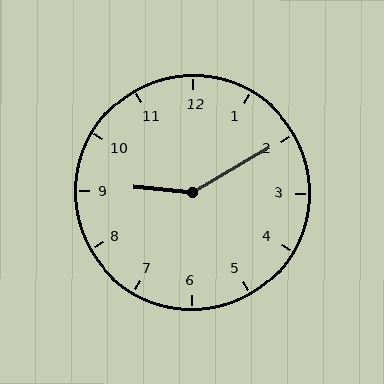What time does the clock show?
9:10.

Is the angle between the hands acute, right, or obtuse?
It is obtuse.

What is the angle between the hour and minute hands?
Approximately 145 degrees.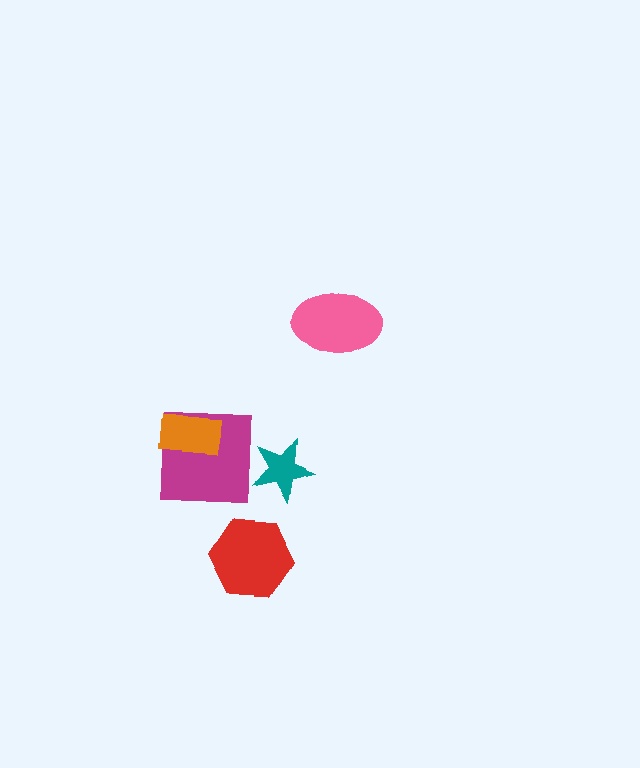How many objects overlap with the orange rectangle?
1 object overlaps with the orange rectangle.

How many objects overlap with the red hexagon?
0 objects overlap with the red hexagon.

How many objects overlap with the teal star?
0 objects overlap with the teal star.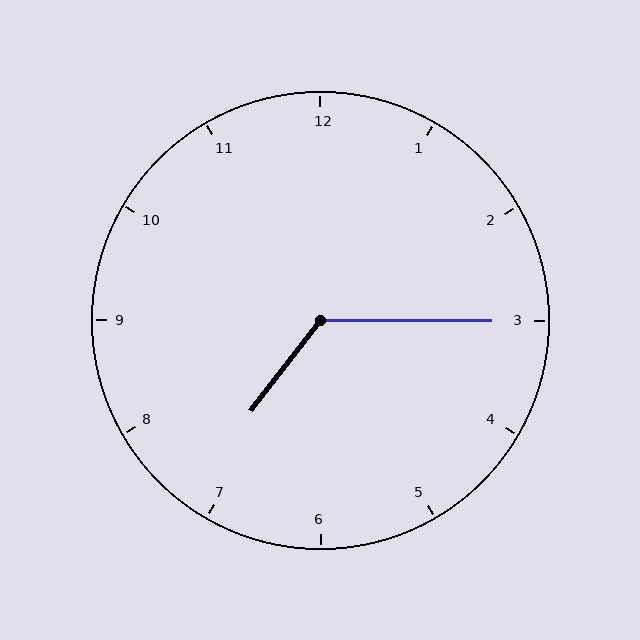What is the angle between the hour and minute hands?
Approximately 128 degrees.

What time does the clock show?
7:15.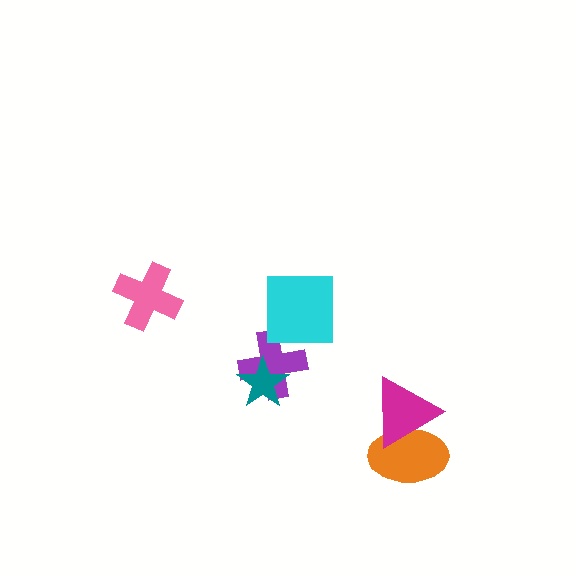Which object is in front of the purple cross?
The teal star is in front of the purple cross.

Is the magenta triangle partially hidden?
No, no other shape covers it.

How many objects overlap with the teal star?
1 object overlaps with the teal star.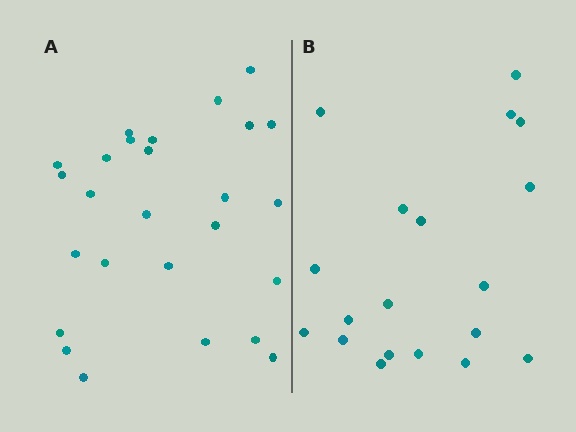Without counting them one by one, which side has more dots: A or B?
Region A (the left region) has more dots.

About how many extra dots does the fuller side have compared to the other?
Region A has roughly 8 or so more dots than region B.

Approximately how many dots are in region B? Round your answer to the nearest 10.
About 20 dots. (The exact count is 19, which rounds to 20.)